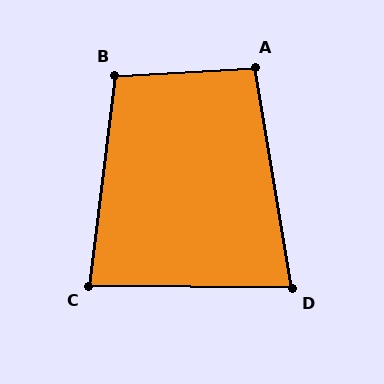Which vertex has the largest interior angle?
B, at approximately 100 degrees.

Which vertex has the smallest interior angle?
D, at approximately 80 degrees.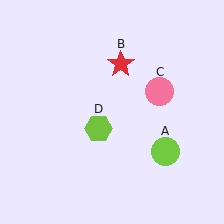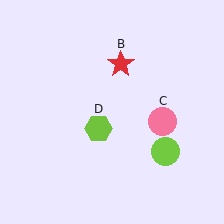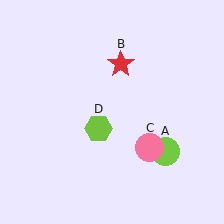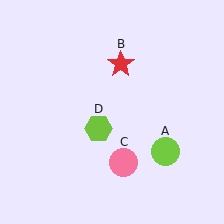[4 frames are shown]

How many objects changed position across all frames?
1 object changed position: pink circle (object C).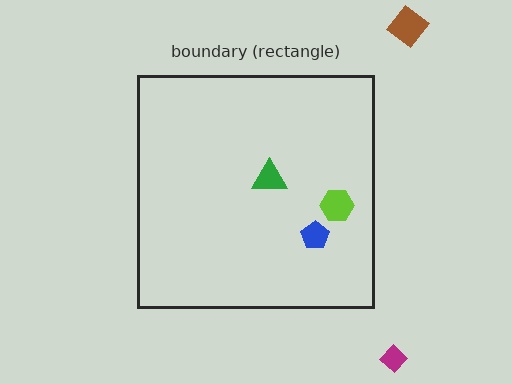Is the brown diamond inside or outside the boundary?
Outside.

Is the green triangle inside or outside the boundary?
Inside.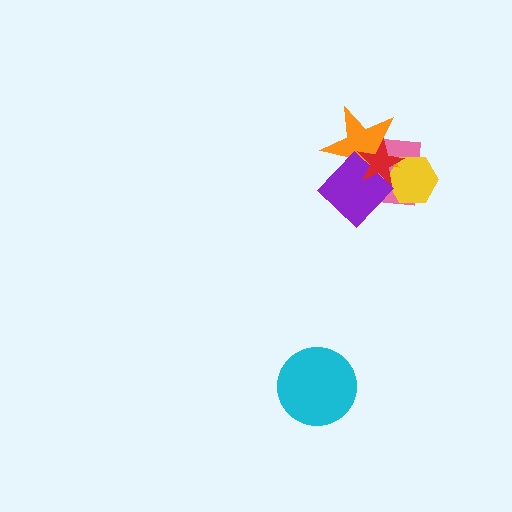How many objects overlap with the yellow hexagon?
4 objects overlap with the yellow hexagon.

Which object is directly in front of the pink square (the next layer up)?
The yellow hexagon is directly in front of the pink square.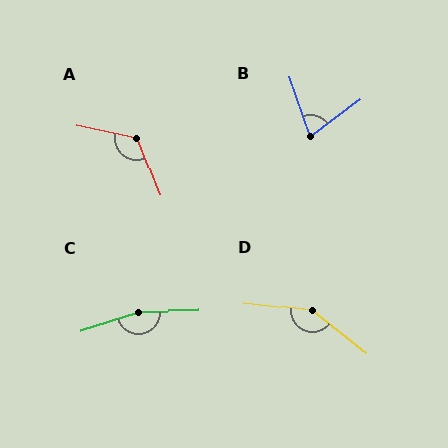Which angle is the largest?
C, at approximately 164 degrees.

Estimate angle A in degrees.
Approximately 123 degrees.